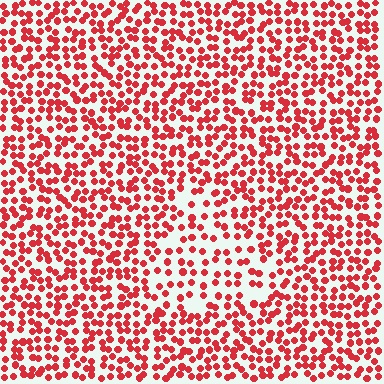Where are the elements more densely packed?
The elements are more densely packed outside the triangle boundary.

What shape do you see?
I see a triangle.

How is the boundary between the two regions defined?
The boundary is defined by a change in element density (approximately 1.7x ratio). All elements are the same color, size, and shape.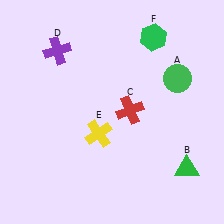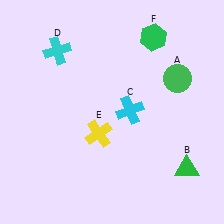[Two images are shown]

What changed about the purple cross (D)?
In Image 1, D is purple. In Image 2, it changed to cyan.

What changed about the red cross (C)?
In Image 1, C is red. In Image 2, it changed to cyan.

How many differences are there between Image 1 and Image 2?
There are 2 differences between the two images.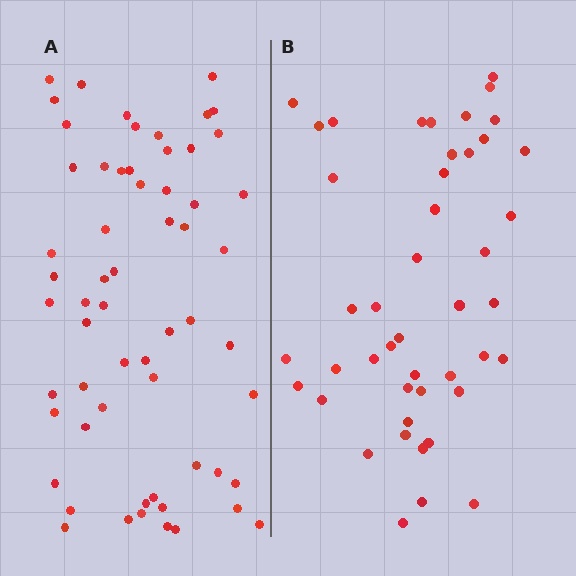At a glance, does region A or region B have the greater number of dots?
Region A (the left region) has more dots.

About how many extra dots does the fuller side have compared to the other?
Region A has approximately 15 more dots than region B.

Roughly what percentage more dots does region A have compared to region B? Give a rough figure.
About 35% more.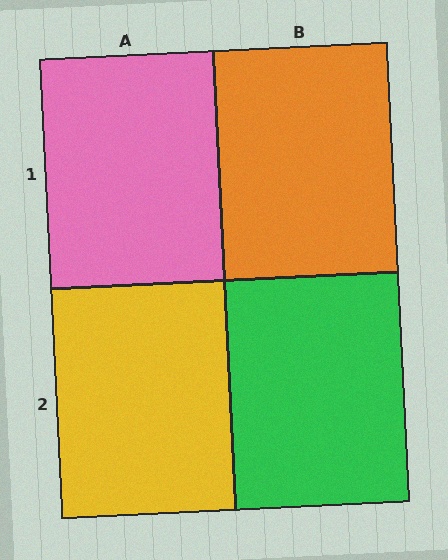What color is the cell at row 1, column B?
Orange.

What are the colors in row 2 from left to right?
Yellow, green.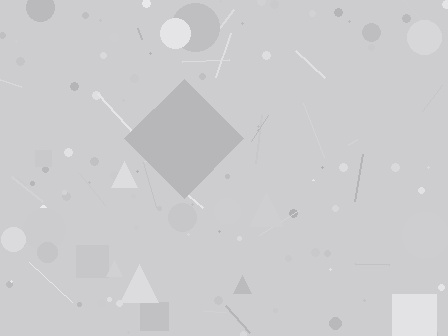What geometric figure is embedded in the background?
A diamond is embedded in the background.